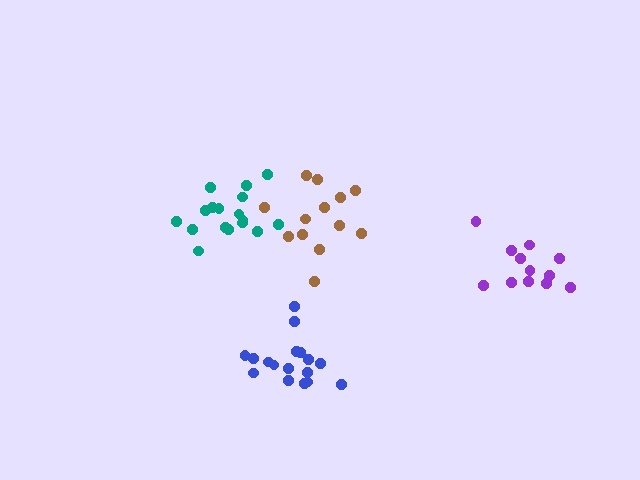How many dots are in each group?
Group 1: 13 dots, Group 2: 12 dots, Group 3: 17 dots, Group 4: 17 dots (59 total).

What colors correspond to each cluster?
The clusters are colored: brown, purple, teal, blue.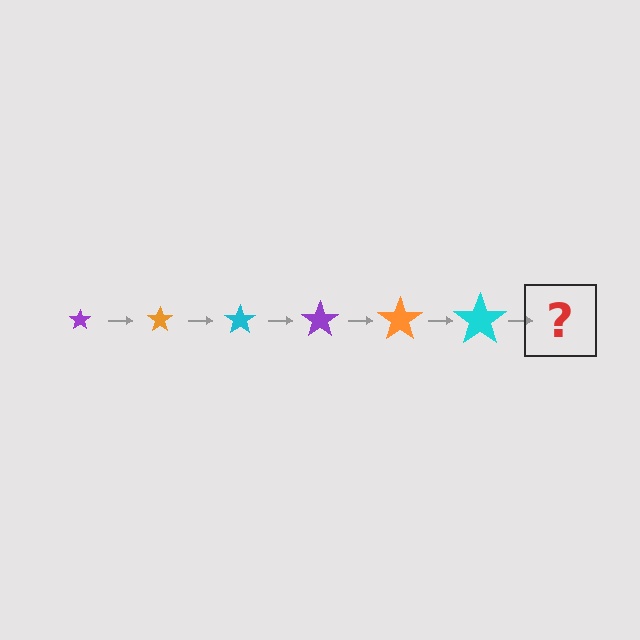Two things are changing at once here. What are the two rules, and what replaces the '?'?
The two rules are that the star grows larger each step and the color cycles through purple, orange, and cyan. The '?' should be a purple star, larger than the previous one.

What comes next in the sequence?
The next element should be a purple star, larger than the previous one.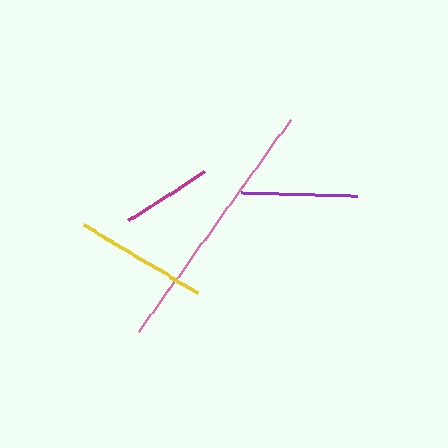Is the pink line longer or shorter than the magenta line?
The pink line is longer than the magenta line.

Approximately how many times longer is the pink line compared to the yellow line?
The pink line is approximately 2.0 times the length of the yellow line.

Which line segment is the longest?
The pink line is the longest at approximately 261 pixels.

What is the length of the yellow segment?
The yellow segment is approximately 133 pixels long.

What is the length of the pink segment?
The pink segment is approximately 261 pixels long.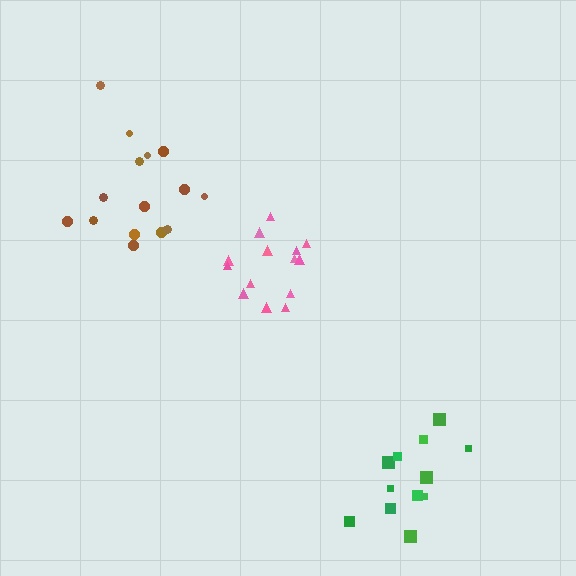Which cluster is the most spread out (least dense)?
Green.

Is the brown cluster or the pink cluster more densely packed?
Pink.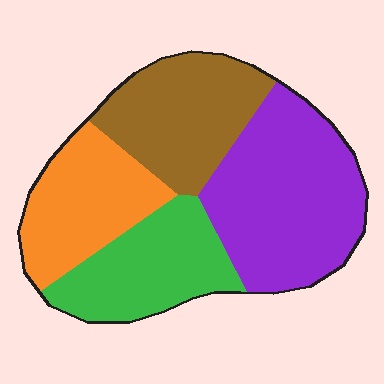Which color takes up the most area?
Purple, at roughly 35%.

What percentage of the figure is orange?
Orange covers about 20% of the figure.